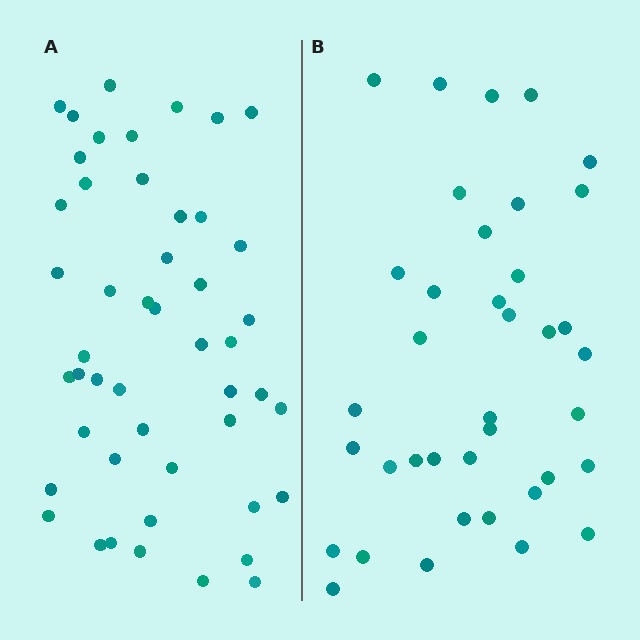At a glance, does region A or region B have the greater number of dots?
Region A (the left region) has more dots.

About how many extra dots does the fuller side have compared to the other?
Region A has roughly 10 or so more dots than region B.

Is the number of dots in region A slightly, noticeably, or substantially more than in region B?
Region A has noticeably more, but not dramatically so. The ratio is roughly 1.3 to 1.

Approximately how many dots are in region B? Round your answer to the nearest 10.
About 40 dots. (The exact count is 38, which rounds to 40.)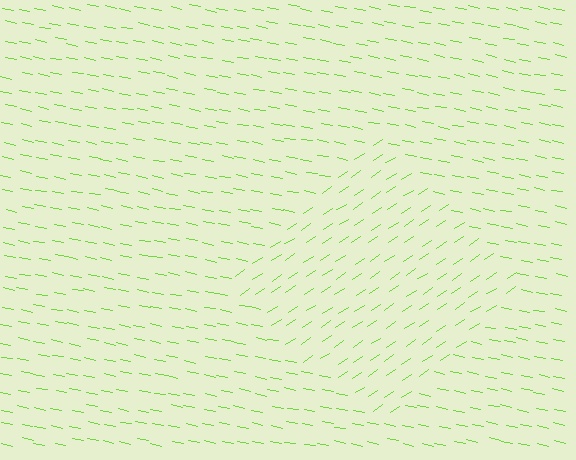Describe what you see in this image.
The image is filled with small lime line segments. A diamond region in the image has lines oriented differently from the surrounding lines, creating a visible texture boundary.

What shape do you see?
I see a diamond.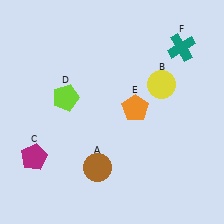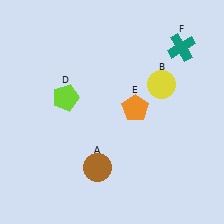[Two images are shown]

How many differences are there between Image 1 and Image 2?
There is 1 difference between the two images.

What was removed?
The magenta pentagon (C) was removed in Image 2.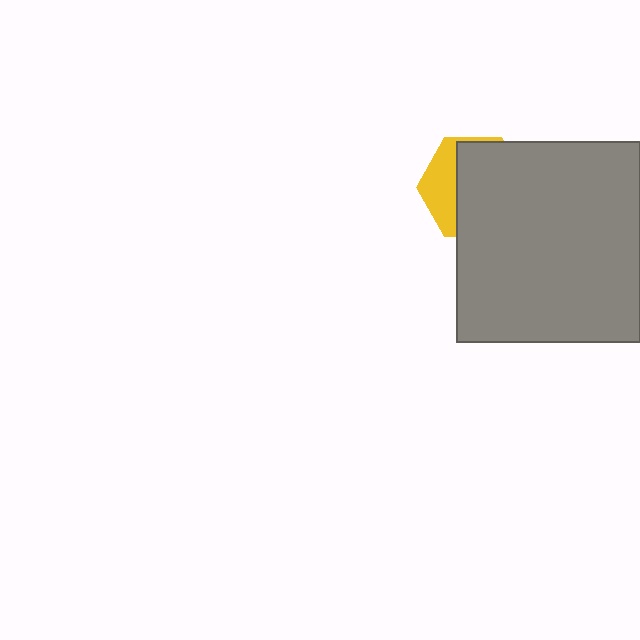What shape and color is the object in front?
The object in front is a gray rectangle.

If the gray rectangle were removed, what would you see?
You would see the complete yellow hexagon.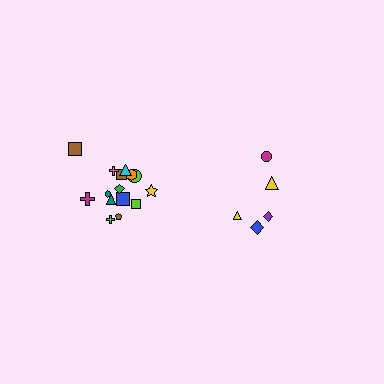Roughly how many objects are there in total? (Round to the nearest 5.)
Roughly 20 objects in total.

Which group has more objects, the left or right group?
The left group.